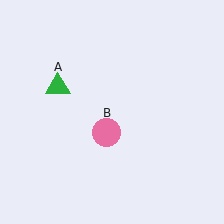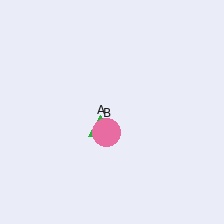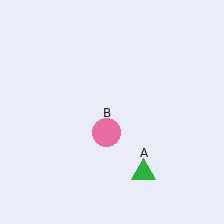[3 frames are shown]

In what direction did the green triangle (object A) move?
The green triangle (object A) moved down and to the right.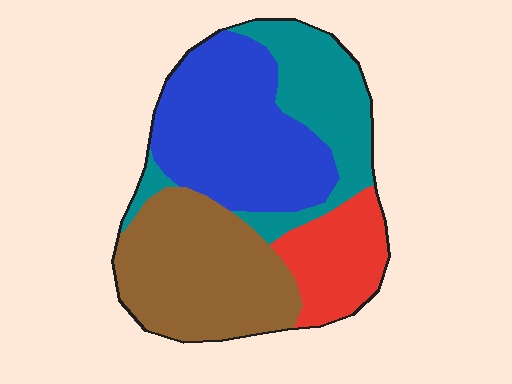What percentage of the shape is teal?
Teal takes up about one fifth (1/5) of the shape.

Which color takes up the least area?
Red, at roughly 15%.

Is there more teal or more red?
Teal.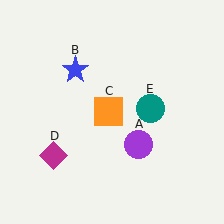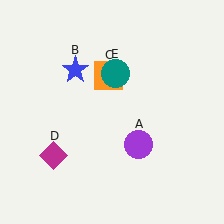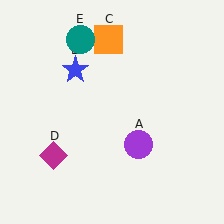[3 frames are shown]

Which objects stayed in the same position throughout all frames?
Purple circle (object A) and blue star (object B) and magenta diamond (object D) remained stationary.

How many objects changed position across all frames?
2 objects changed position: orange square (object C), teal circle (object E).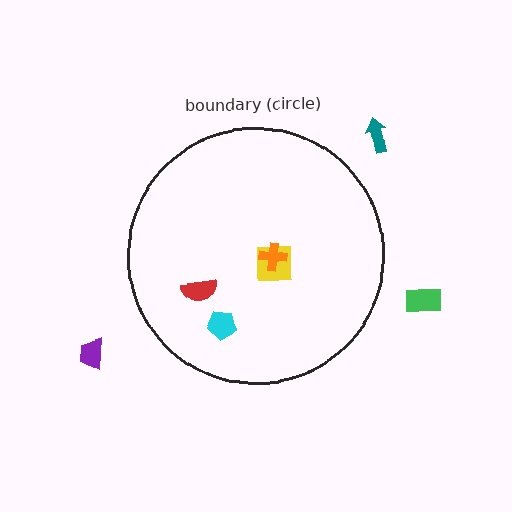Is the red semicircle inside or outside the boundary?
Inside.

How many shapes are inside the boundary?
4 inside, 3 outside.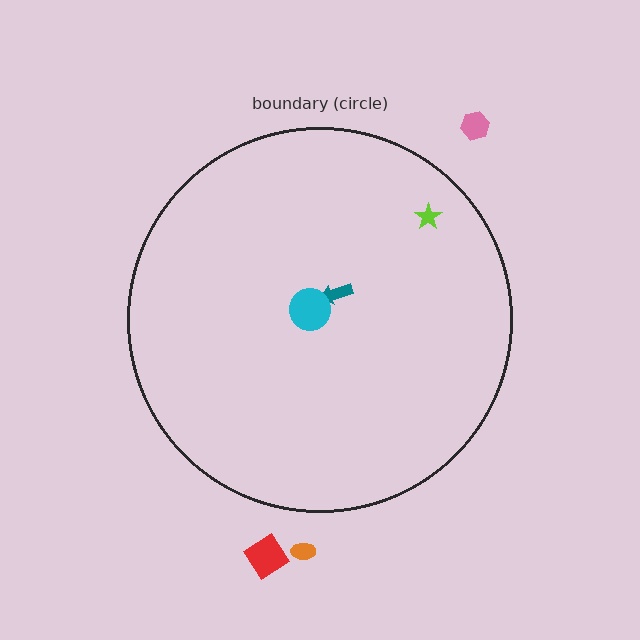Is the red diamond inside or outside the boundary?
Outside.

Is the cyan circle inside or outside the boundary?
Inside.